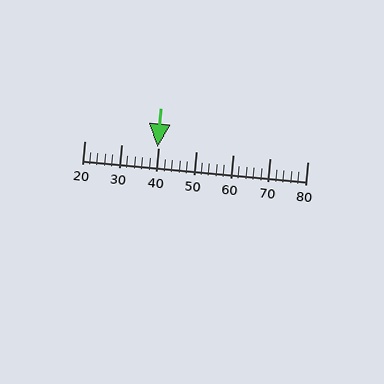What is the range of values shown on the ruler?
The ruler shows values from 20 to 80.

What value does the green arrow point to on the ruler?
The green arrow points to approximately 40.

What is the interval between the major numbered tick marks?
The major tick marks are spaced 10 units apart.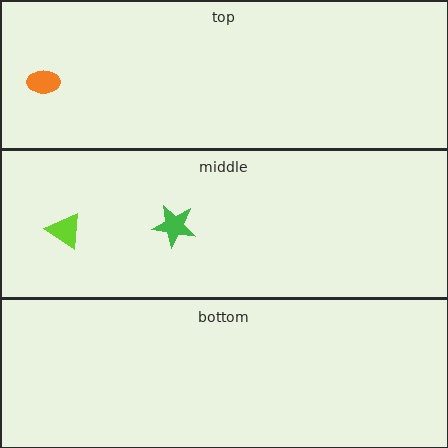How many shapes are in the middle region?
2.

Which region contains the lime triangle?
The middle region.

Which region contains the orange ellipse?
The top region.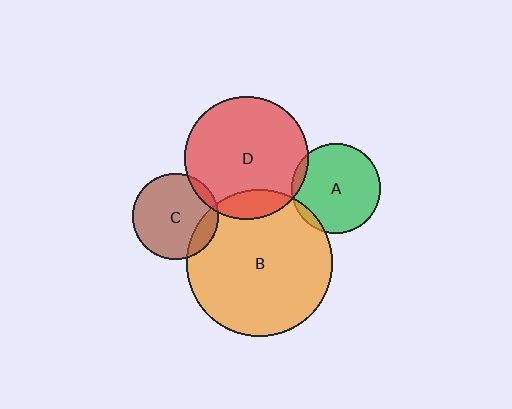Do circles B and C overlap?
Yes.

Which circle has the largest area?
Circle B (orange).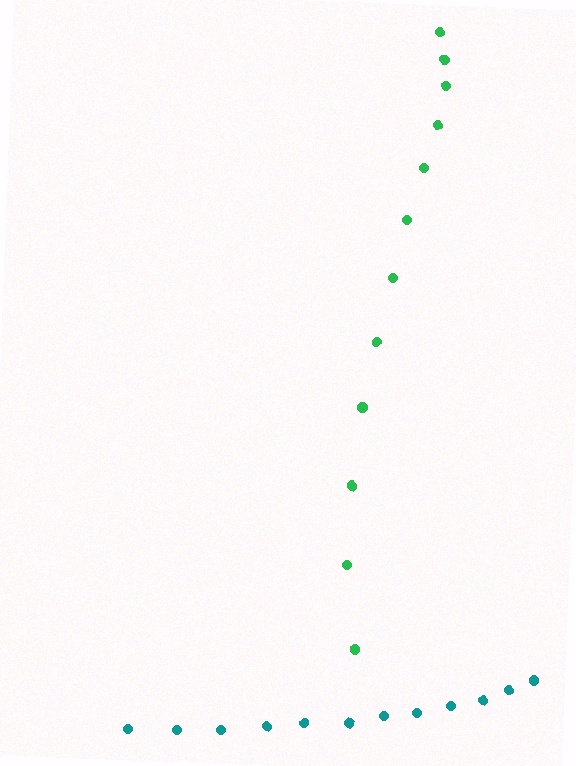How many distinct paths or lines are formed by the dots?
There are 2 distinct paths.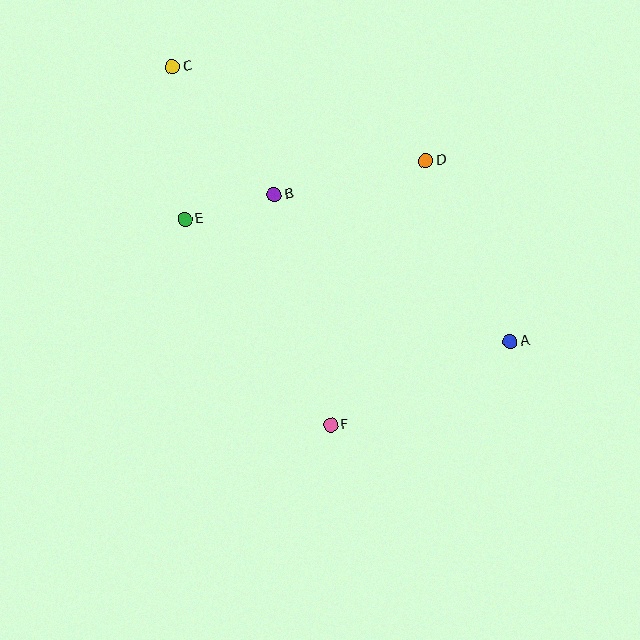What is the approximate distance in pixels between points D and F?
The distance between D and F is approximately 281 pixels.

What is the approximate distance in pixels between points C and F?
The distance between C and F is approximately 392 pixels.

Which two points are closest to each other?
Points B and E are closest to each other.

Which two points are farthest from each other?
Points A and C are farthest from each other.